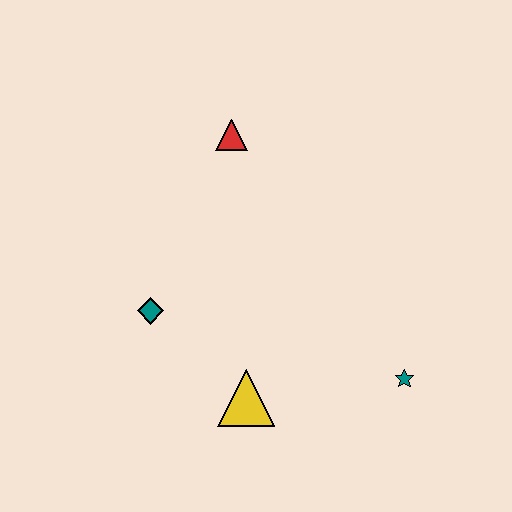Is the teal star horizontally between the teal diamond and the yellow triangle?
No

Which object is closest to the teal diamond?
The yellow triangle is closest to the teal diamond.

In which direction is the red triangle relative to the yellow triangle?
The red triangle is above the yellow triangle.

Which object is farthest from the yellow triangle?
The red triangle is farthest from the yellow triangle.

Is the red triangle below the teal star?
No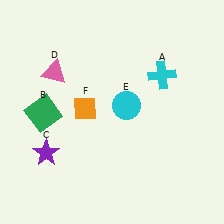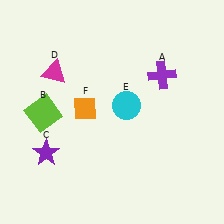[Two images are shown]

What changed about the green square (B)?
In Image 1, B is green. In Image 2, it changed to lime.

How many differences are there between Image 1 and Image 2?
There are 3 differences between the two images.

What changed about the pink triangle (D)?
In Image 1, D is pink. In Image 2, it changed to magenta.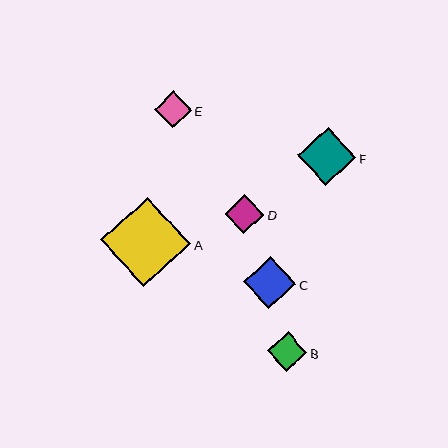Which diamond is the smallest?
Diamond E is the smallest with a size of approximately 37 pixels.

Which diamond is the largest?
Diamond A is the largest with a size of approximately 90 pixels.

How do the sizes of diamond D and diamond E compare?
Diamond D and diamond E are approximately the same size.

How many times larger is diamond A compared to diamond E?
Diamond A is approximately 2.4 times the size of diamond E.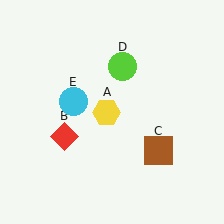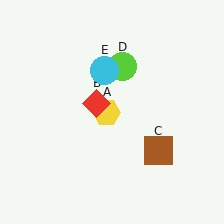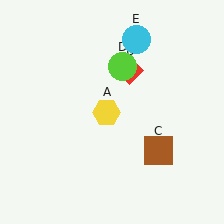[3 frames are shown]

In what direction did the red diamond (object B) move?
The red diamond (object B) moved up and to the right.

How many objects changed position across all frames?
2 objects changed position: red diamond (object B), cyan circle (object E).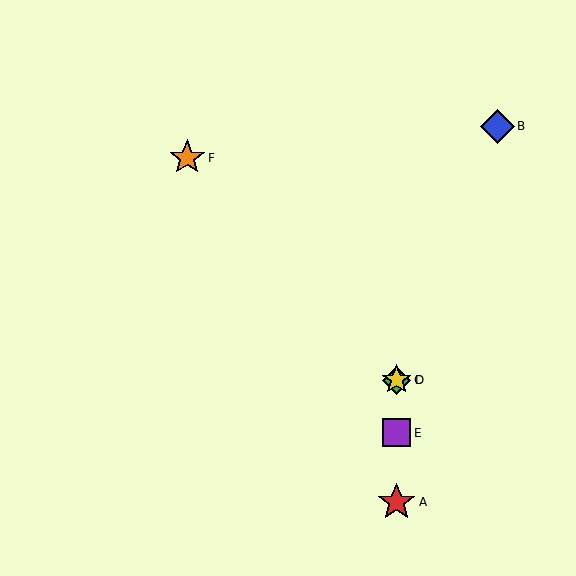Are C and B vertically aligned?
No, C is at x≈397 and B is at x≈498.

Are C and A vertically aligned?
Yes, both are at x≈397.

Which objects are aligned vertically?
Objects A, C, D, E are aligned vertically.